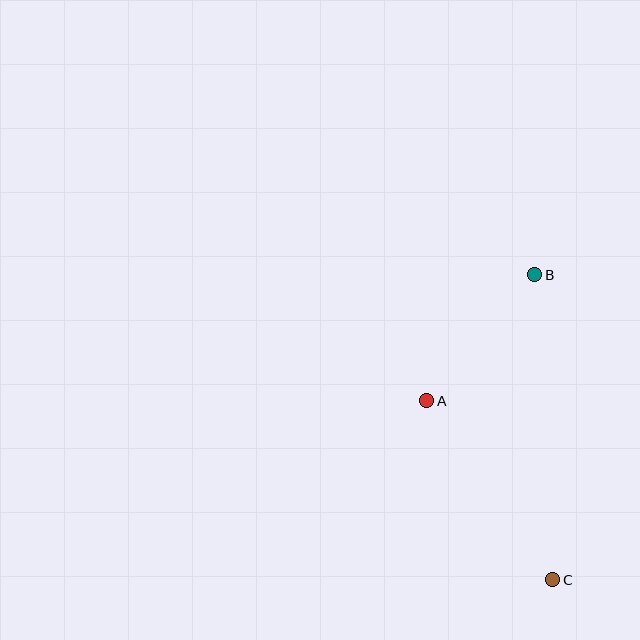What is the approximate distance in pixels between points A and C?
The distance between A and C is approximately 219 pixels.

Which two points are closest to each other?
Points A and B are closest to each other.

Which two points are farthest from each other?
Points B and C are farthest from each other.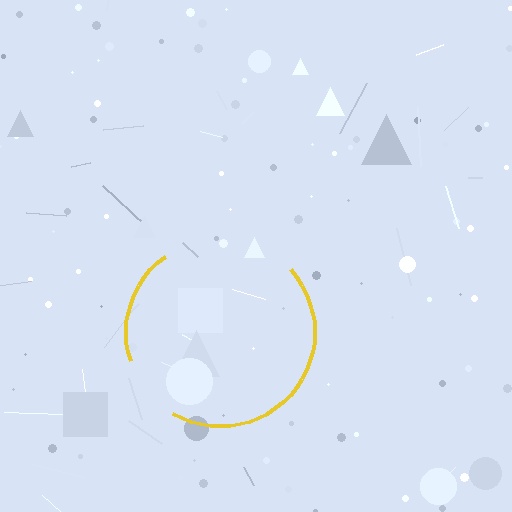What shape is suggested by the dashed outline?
The dashed outline suggests a circle.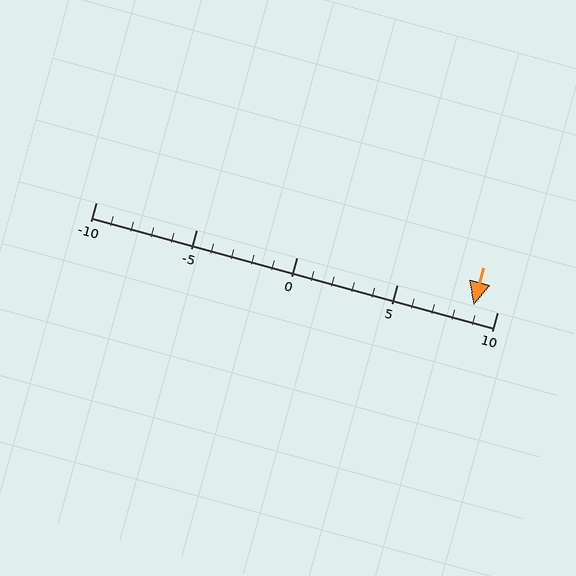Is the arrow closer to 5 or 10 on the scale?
The arrow is closer to 10.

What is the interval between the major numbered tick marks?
The major tick marks are spaced 5 units apart.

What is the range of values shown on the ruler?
The ruler shows values from -10 to 10.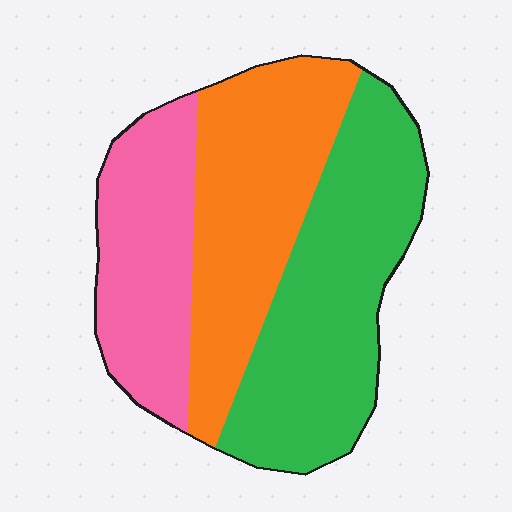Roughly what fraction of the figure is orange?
Orange covers around 35% of the figure.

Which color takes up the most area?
Green, at roughly 40%.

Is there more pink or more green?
Green.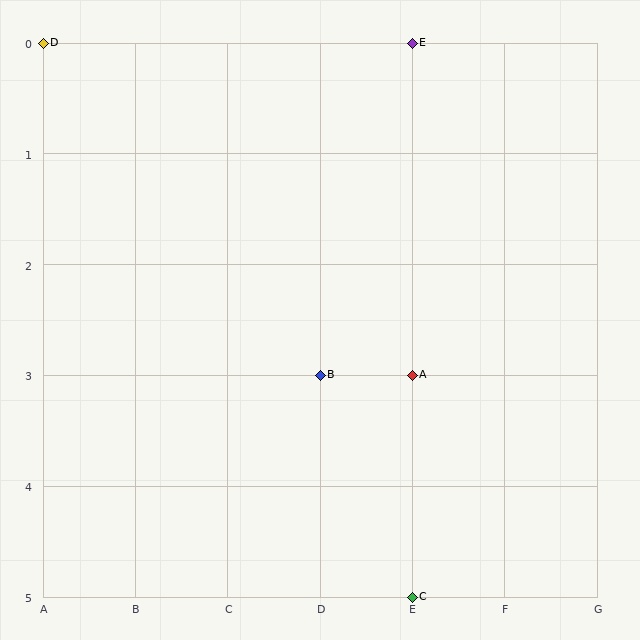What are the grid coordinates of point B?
Point B is at grid coordinates (D, 3).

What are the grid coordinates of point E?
Point E is at grid coordinates (E, 0).